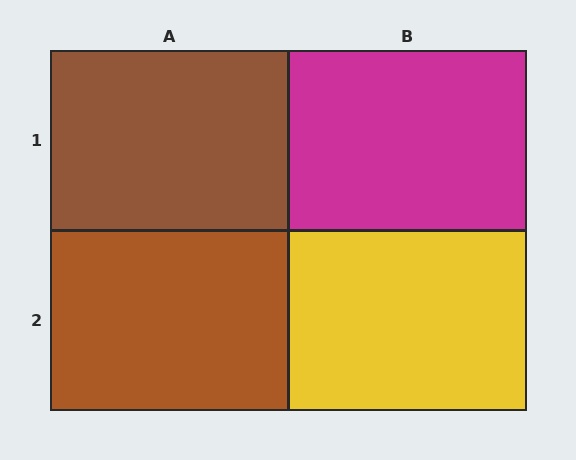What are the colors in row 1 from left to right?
Brown, magenta.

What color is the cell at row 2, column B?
Yellow.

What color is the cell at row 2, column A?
Brown.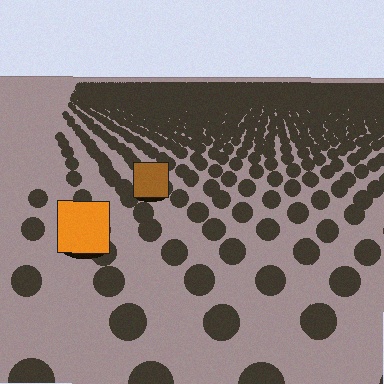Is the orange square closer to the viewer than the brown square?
Yes. The orange square is closer — you can tell from the texture gradient: the ground texture is coarser near it.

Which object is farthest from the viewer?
The brown square is farthest from the viewer. It appears smaller and the ground texture around it is denser.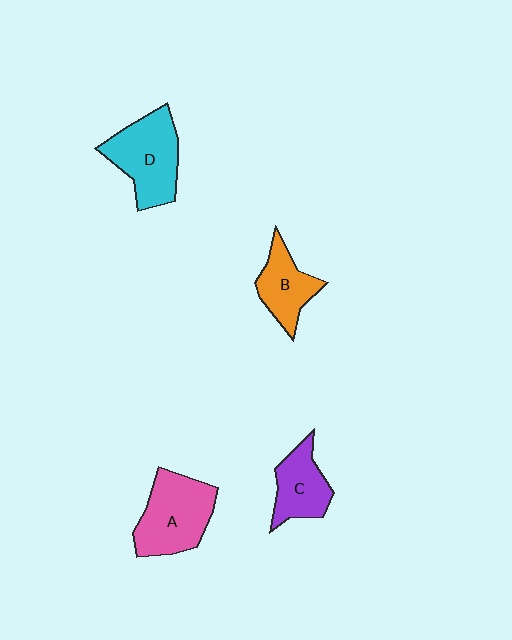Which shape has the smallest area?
Shape B (orange).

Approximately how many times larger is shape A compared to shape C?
Approximately 1.5 times.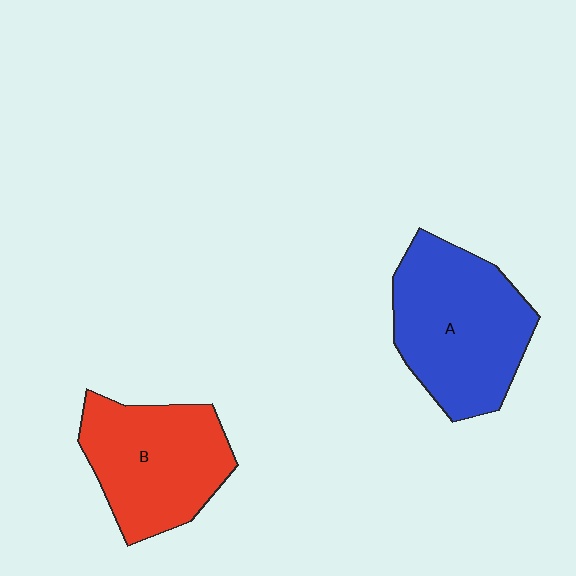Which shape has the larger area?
Shape A (blue).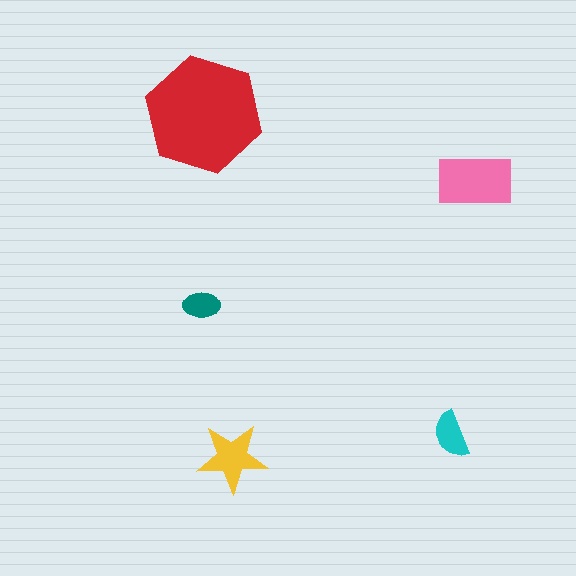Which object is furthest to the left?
The teal ellipse is leftmost.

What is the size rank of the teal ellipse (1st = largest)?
5th.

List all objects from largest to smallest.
The red hexagon, the pink rectangle, the yellow star, the cyan semicircle, the teal ellipse.